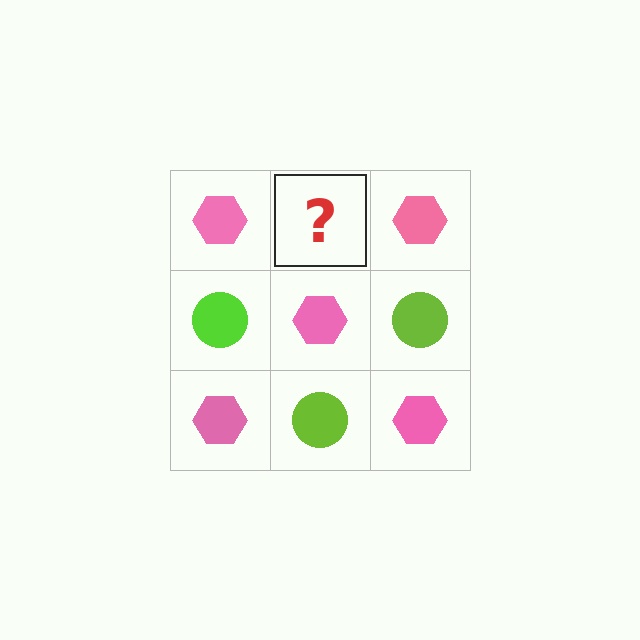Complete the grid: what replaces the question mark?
The question mark should be replaced with a lime circle.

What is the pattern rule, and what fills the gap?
The rule is that it alternates pink hexagon and lime circle in a checkerboard pattern. The gap should be filled with a lime circle.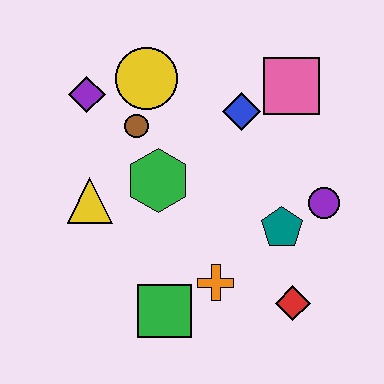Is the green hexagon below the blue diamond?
Yes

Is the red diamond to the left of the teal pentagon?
No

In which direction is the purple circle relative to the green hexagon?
The purple circle is to the right of the green hexagon.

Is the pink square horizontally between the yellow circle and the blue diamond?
No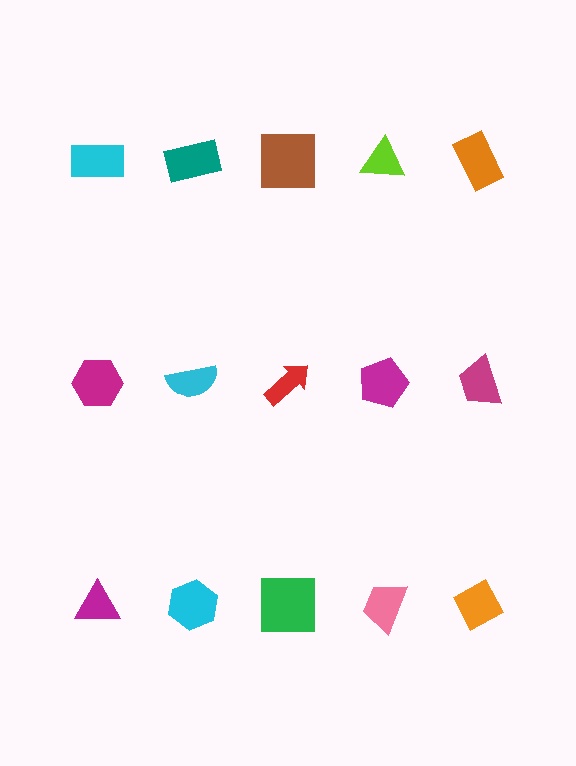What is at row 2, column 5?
A magenta trapezoid.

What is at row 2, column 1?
A magenta hexagon.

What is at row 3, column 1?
A magenta triangle.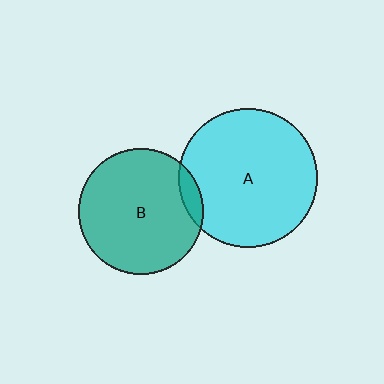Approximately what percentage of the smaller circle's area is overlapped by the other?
Approximately 10%.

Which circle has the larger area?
Circle A (cyan).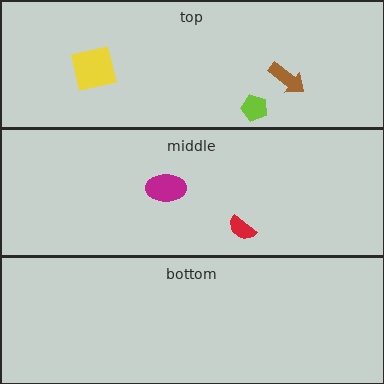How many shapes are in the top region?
3.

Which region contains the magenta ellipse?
The middle region.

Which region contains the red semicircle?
The middle region.